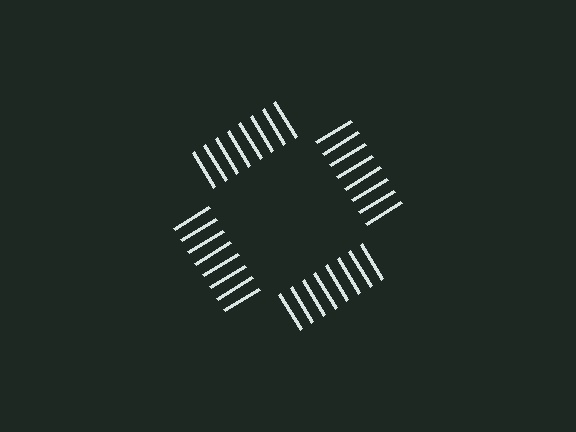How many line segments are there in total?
32 — 8 along each of the 4 edges.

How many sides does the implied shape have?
4 sides — the line-ends trace a square.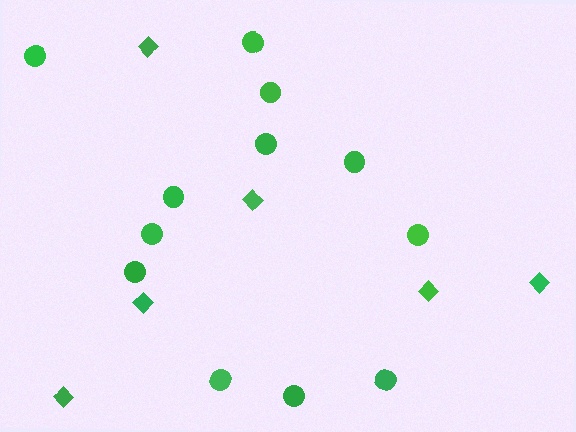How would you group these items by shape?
There are 2 groups: one group of circles (12) and one group of diamonds (6).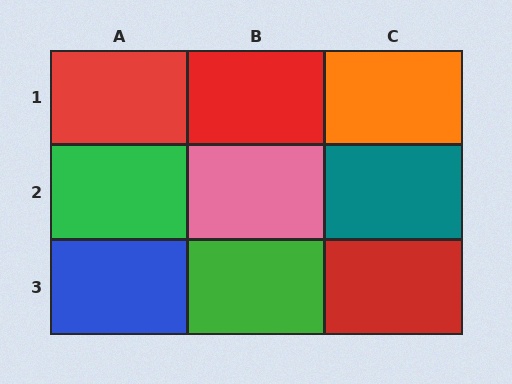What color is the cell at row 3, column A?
Blue.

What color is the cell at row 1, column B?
Red.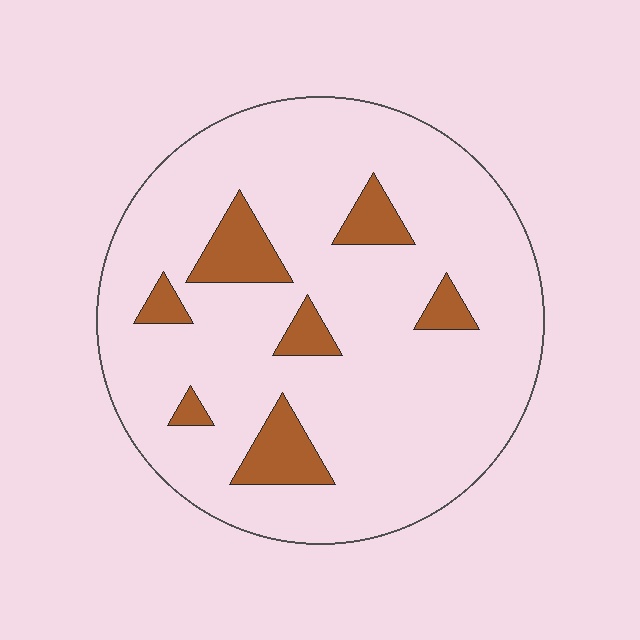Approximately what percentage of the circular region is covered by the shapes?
Approximately 15%.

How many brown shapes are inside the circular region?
7.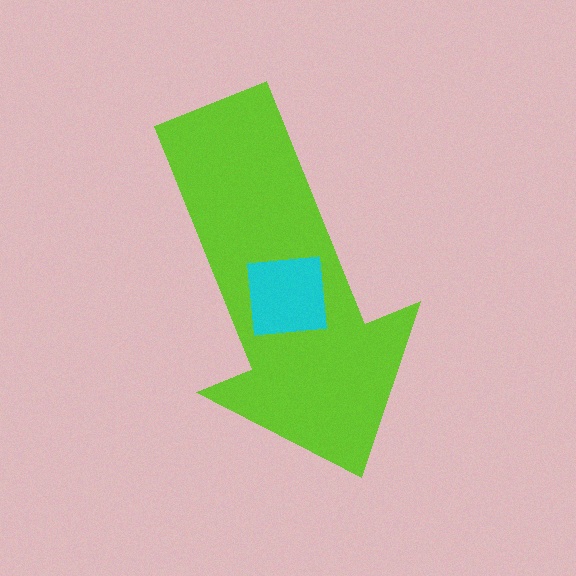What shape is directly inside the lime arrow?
The cyan square.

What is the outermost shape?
The lime arrow.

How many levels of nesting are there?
2.